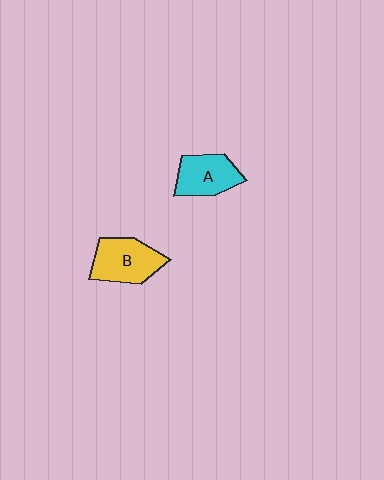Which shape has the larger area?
Shape B (yellow).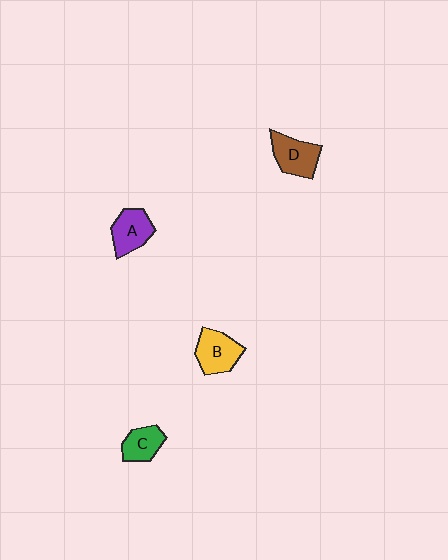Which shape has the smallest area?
Shape C (green).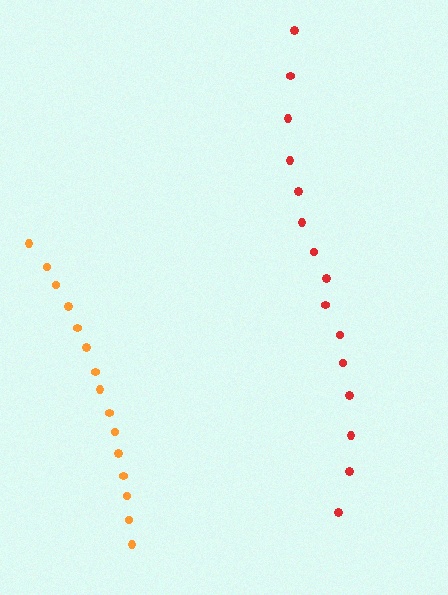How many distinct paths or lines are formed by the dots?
There are 2 distinct paths.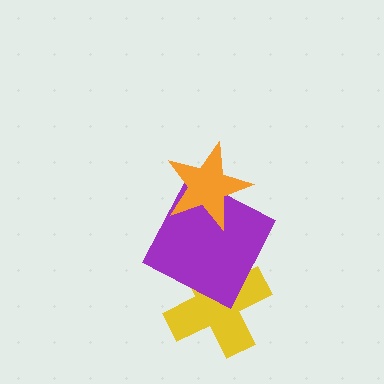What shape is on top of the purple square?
The orange star is on top of the purple square.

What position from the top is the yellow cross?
The yellow cross is 3rd from the top.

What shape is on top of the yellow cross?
The purple square is on top of the yellow cross.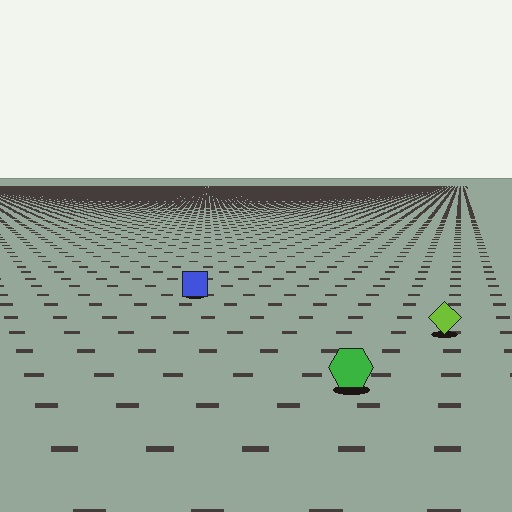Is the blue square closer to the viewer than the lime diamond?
No. The lime diamond is closer — you can tell from the texture gradient: the ground texture is coarser near it.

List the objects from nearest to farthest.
From nearest to farthest: the green hexagon, the lime diamond, the blue square.